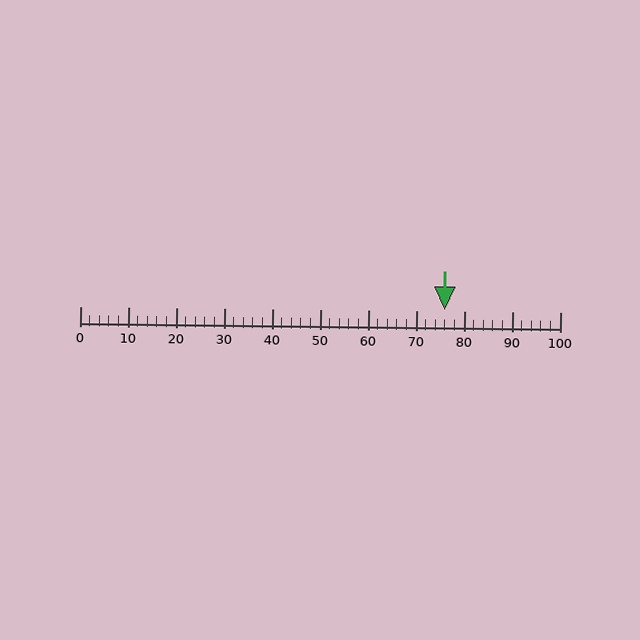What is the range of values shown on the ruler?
The ruler shows values from 0 to 100.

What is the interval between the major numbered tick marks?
The major tick marks are spaced 10 units apart.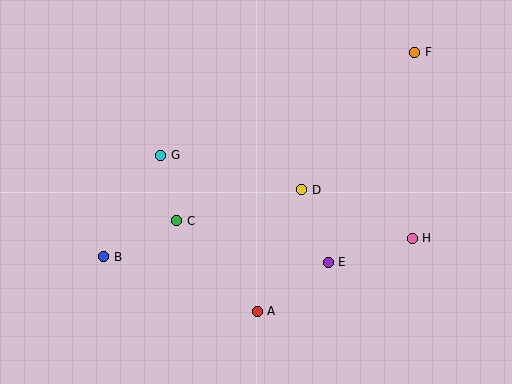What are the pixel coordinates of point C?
Point C is at (177, 221).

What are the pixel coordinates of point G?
Point G is at (161, 155).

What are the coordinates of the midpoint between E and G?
The midpoint between E and G is at (245, 209).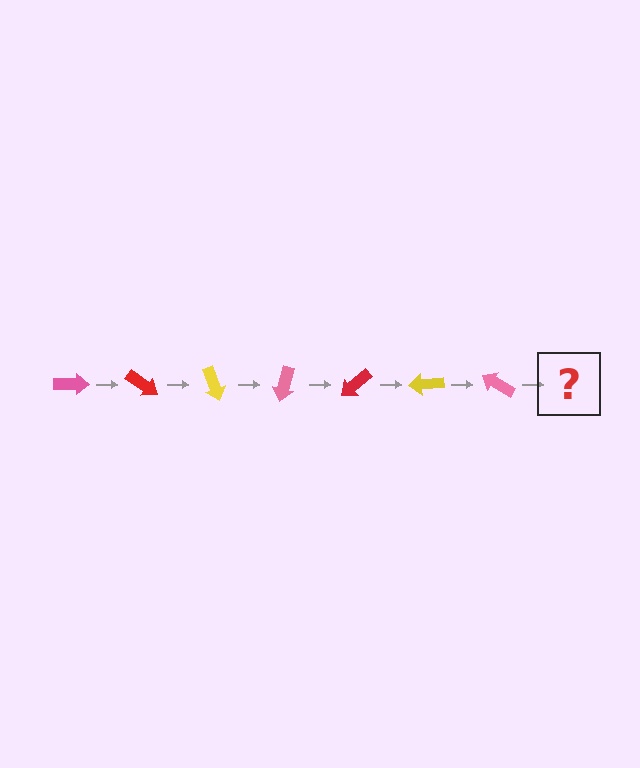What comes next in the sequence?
The next element should be a red arrow, rotated 245 degrees from the start.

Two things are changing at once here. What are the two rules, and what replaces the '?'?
The two rules are that it rotates 35 degrees each step and the color cycles through pink, red, and yellow. The '?' should be a red arrow, rotated 245 degrees from the start.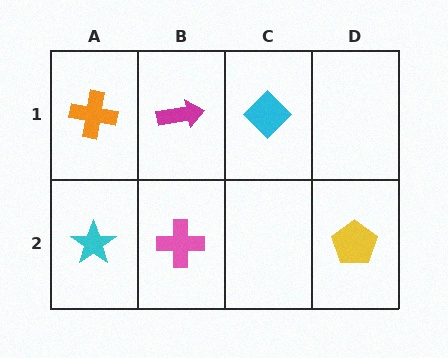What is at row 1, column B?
A magenta arrow.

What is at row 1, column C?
A cyan diamond.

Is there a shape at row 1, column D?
No, that cell is empty.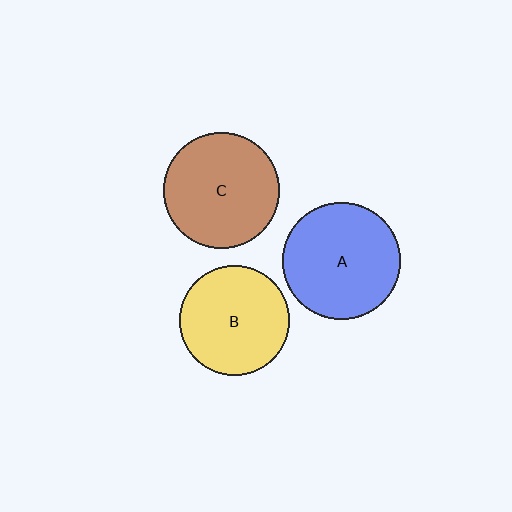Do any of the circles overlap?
No, none of the circles overlap.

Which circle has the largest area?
Circle A (blue).